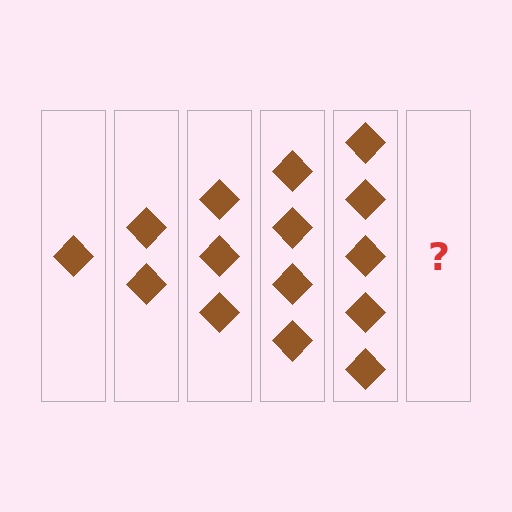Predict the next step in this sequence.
The next step is 6 diamonds.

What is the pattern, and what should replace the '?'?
The pattern is that each step adds one more diamond. The '?' should be 6 diamonds.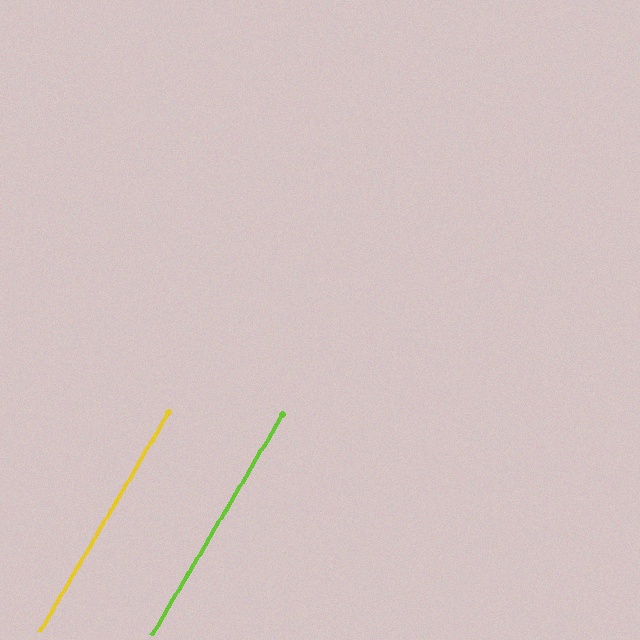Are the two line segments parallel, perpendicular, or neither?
Parallel — their directions differ by only 0.4°.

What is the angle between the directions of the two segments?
Approximately 0 degrees.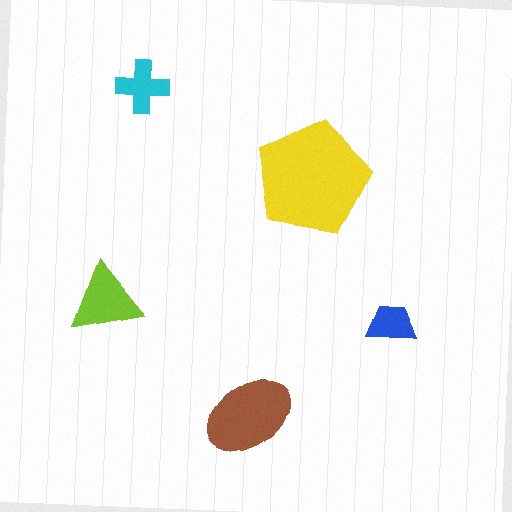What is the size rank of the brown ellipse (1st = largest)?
2nd.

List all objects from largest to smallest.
The yellow pentagon, the brown ellipse, the lime triangle, the cyan cross, the blue trapezoid.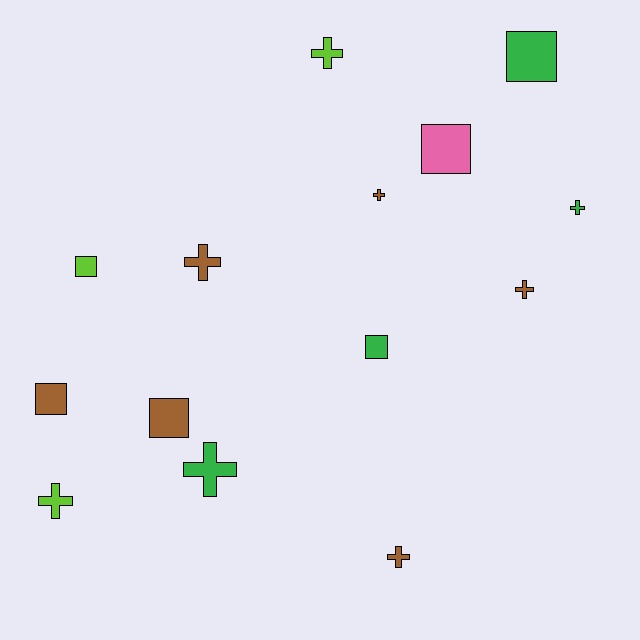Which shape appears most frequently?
Cross, with 8 objects.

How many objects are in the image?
There are 14 objects.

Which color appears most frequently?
Brown, with 6 objects.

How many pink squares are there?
There is 1 pink square.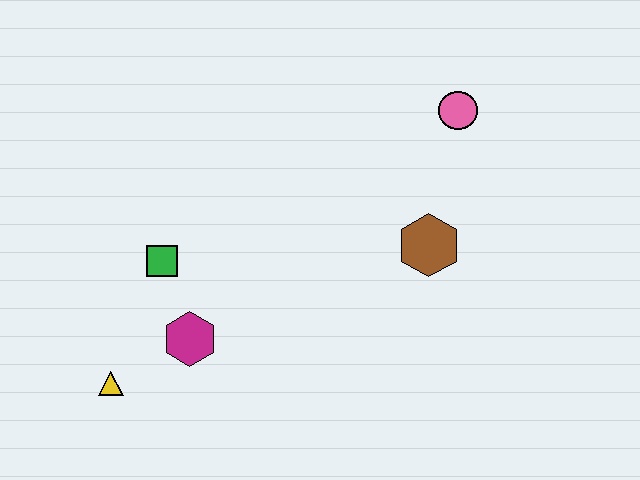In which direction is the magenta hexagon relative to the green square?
The magenta hexagon is below the green square.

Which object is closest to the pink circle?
The brown hexagon is closest to the pink circle.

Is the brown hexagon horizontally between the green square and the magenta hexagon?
No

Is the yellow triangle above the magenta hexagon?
No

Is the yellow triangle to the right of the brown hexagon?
No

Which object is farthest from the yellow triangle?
The pink circle is farthest from the yellow triangle.